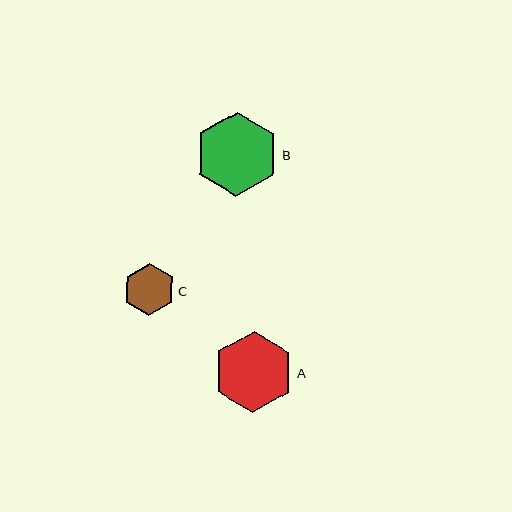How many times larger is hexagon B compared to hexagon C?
Hexagon B is approximately 1.6 times the size of hexagon C.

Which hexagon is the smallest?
Hexagon C is the smallest with a size of approximately 52 pixels.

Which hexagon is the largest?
Hexagon B is the largest with a size of approximately 84 pixels.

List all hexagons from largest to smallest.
From largest to smallest: B, A, C.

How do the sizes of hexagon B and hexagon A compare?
Hexagon B and hexagon A are approximately the same size.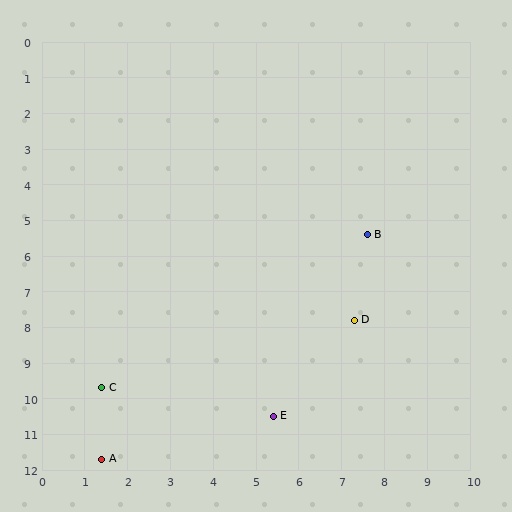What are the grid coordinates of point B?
Point B is at approximately (7.6, 5.4).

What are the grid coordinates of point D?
Point D is at approximately (7.3, 7.8).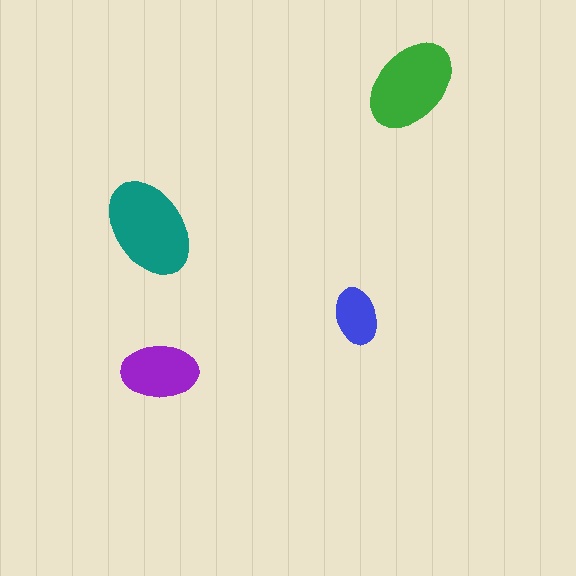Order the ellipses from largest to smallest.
the teal one, the green one, the purple one, the blue one.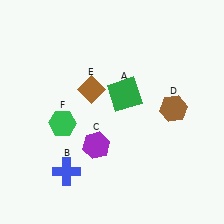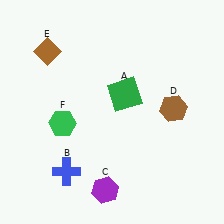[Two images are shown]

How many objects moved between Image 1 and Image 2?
2 objects moved between the two images.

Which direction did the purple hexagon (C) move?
The purple hexagon (C) moved down.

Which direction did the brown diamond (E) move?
The brown diamond (E) moved left.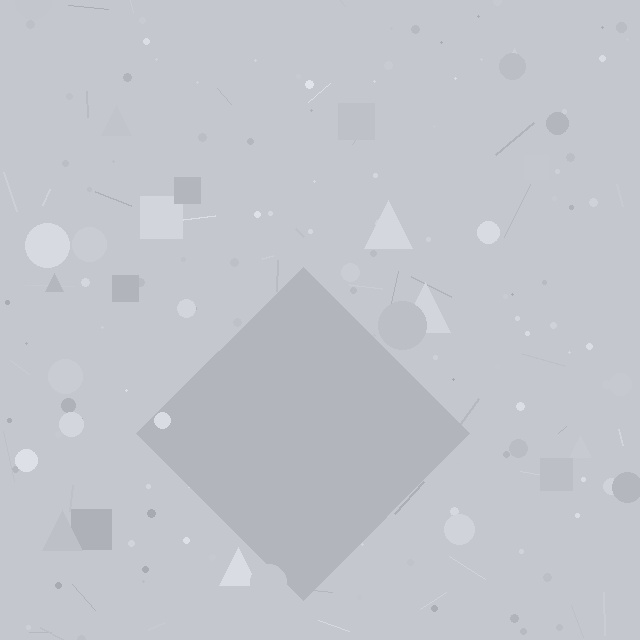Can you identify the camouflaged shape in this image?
The camouflaged shape is a diamond.